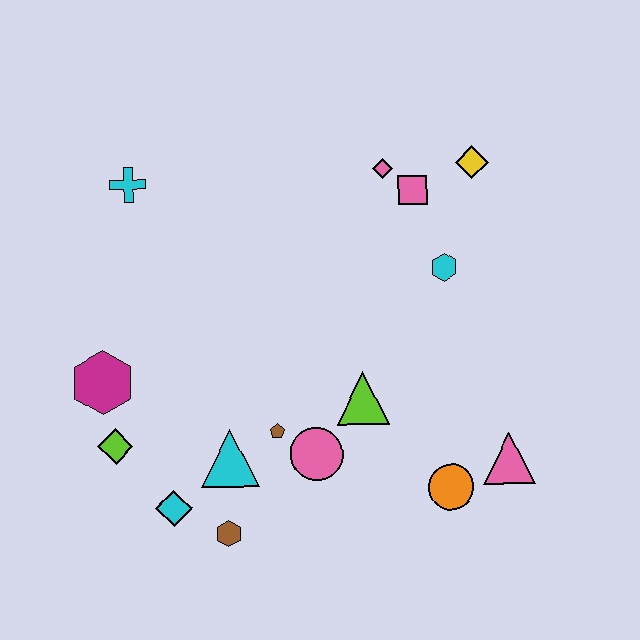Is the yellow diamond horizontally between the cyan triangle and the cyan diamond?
No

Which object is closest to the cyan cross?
The magenta hexagon is closest to the cyan cross.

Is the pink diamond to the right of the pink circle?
Yes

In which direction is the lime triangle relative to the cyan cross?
The lime triangle is to the right of the cyan cross.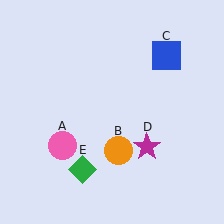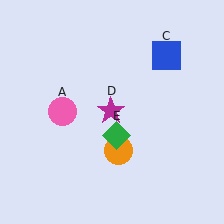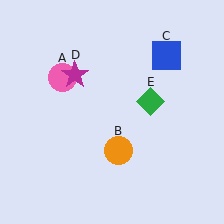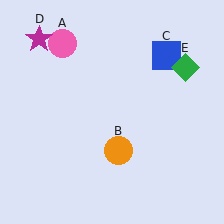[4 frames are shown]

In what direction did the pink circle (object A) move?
The pink circle (object A) moved up.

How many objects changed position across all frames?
3 objects changed position: pink circle (object A), magenta star (object D), green diamond (object E).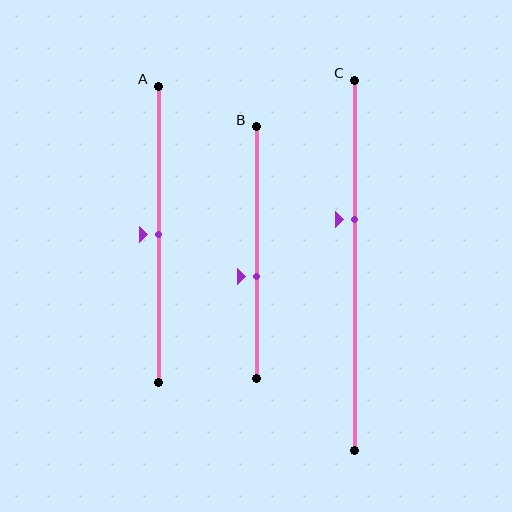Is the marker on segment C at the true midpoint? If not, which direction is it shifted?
No, the marker on segment C is shifted upward by about 13% of the segment length.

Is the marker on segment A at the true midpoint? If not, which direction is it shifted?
Yes, the marker on segment A is at the true midpoint.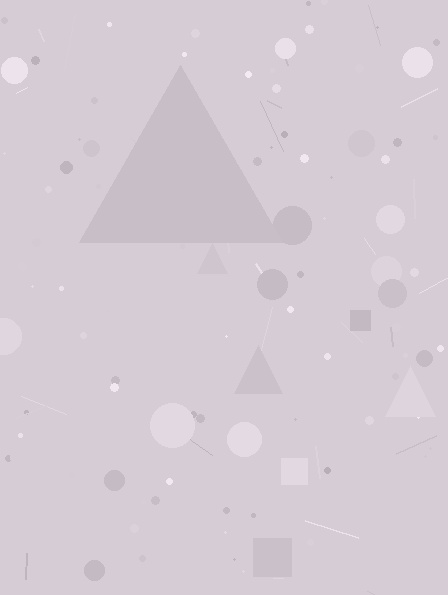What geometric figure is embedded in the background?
A triangle is embedded in the background.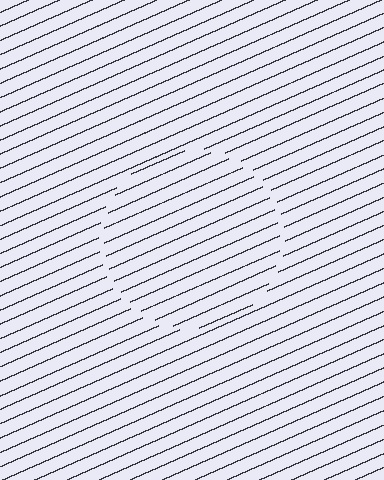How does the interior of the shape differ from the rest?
The interior of the shape contains the same grating, shifted by half a period — the contour is defined by the phase discontinuity where line-ends from the inner and outer gratings abut.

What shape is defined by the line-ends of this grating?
An illusory circle. The interior of the shape contains the same grating, shifted by half a period — the contour is defined by the phase discontinuity where line-ends from the inner and outer gratings abut.